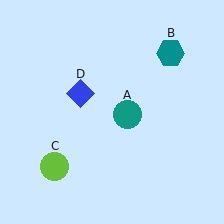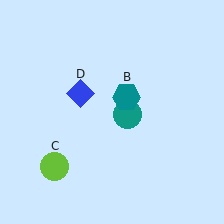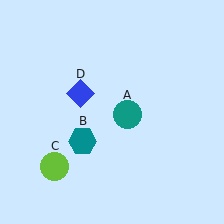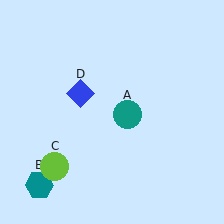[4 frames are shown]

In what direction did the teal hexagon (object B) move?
The teal hexagon (object B) moved down and to the left.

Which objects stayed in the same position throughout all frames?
Teal circle (object A) and lime circle (object C) and blue diamond (object D) remained stationary.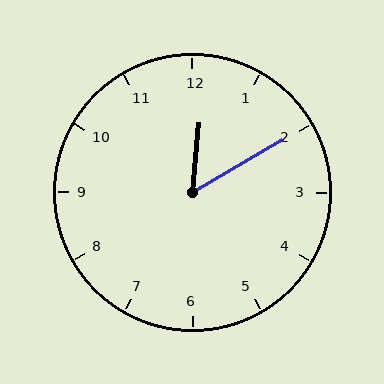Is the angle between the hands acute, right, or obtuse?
It is acute.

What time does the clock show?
12:10.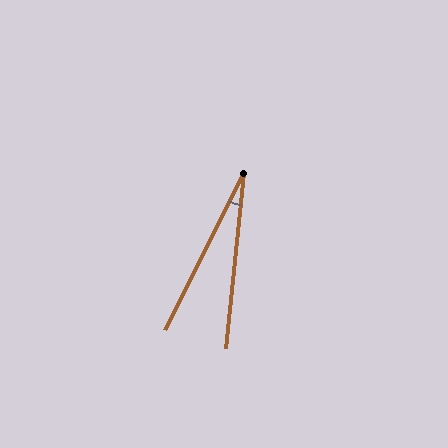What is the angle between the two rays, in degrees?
Approximately 21 degrees.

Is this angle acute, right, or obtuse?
It is acute.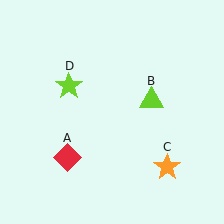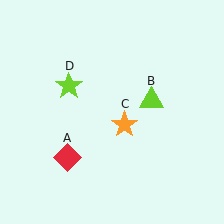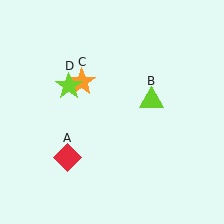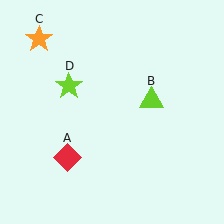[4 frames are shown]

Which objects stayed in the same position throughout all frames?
Red diamond (object A) and lime triangle (object B) and lime star (object D) remained stationary.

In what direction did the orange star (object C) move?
The orange star (object C) moved up and to the left.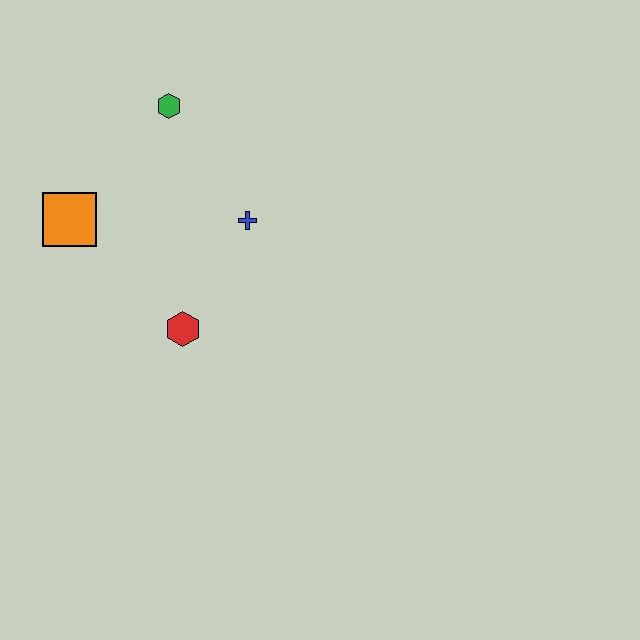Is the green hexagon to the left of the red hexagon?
Yes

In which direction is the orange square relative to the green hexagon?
The orange square is below the green hexagon.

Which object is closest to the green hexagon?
The blue cross is closest to the green hexagon.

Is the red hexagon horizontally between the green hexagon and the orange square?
No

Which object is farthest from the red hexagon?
The green hexagon is farthest from the red hexagon.